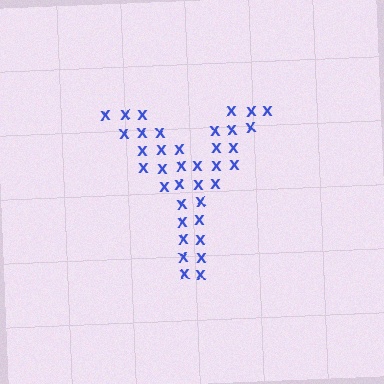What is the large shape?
The large shape is the letter Y.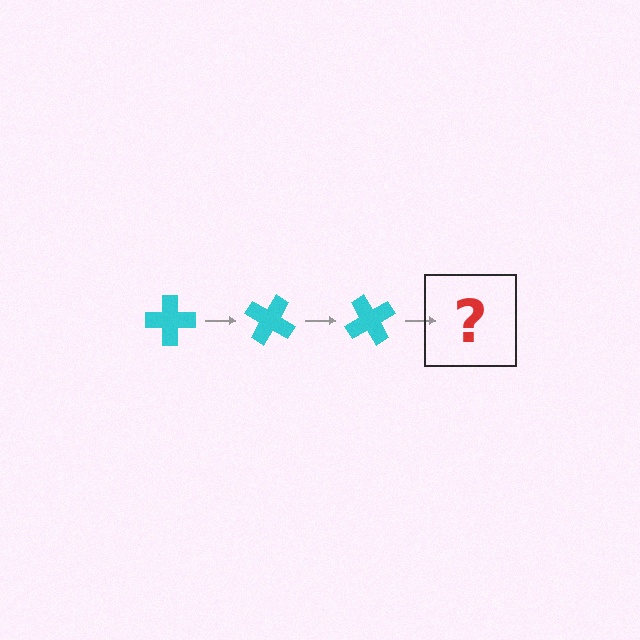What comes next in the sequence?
The next element should be a cyan cross rotated 90 degrees.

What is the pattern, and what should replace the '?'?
The pattern is that the cross rotates 30 degrees each step. The '?' should be a cyan cross rotated 90 degrees.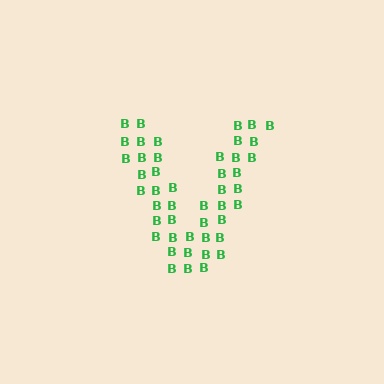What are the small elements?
The small elements are letter B's.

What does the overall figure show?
The overall figure shows the letter V.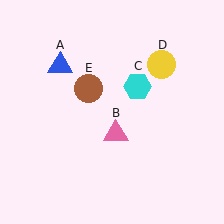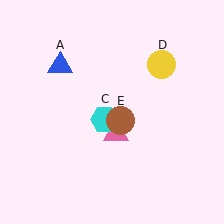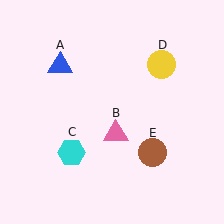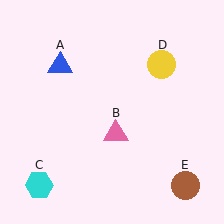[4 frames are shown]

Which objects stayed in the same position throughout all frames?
Blue triangle (object A) and pink triangle (object B) and yellow circle (object D) remained stationary.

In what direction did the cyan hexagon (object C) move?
The cyan hexagon (object C) moved down and to the left.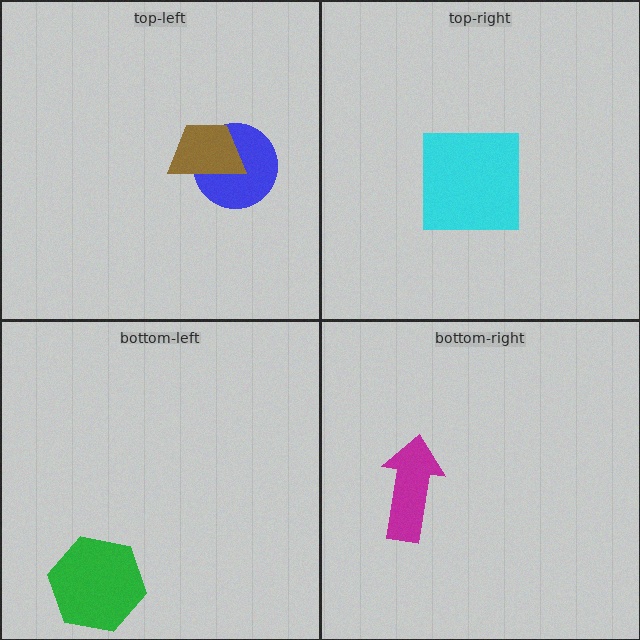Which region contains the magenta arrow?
The bottom-right region.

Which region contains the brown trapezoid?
The top-left region.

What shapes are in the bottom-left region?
The green hexagon.